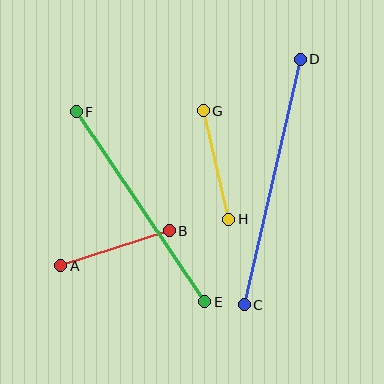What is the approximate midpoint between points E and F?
The midpoint is at approximately (141, 207) pixels.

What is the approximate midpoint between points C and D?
The midpoint is at approximately (272, 182) pixels.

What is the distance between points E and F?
The distance is approximately 229 pixels.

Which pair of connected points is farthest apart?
Points C and D are farthest apart.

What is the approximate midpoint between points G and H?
The midpoint is at approximately (216, 165) pixels.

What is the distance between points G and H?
The distance is approximately 112 pixels.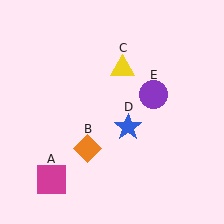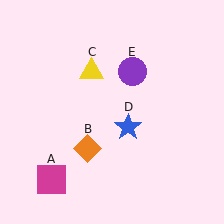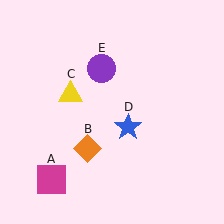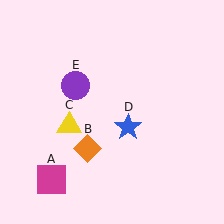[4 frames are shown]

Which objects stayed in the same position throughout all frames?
Magenta square (object A) and orange diamond (object B) and blue star (object D) remained stationary.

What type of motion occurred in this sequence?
The yellow triangle (object C), purple circle (object E) rotated counterclockwise around the center of the scene.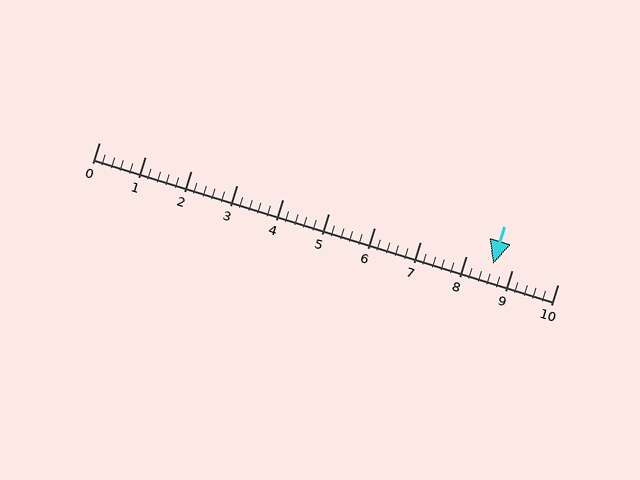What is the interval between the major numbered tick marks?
The major tick marks are spaced 1 units apart.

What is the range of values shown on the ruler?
The ruler shows values from 0 to 10.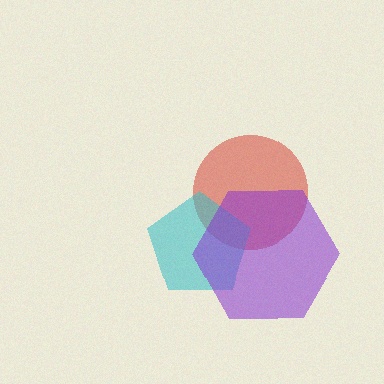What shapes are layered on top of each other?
The layered shapes are: a red circle, a cyan pentagon, a purple hexagon.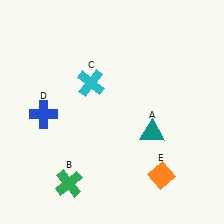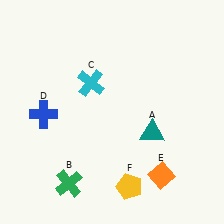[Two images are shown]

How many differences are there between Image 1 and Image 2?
There is 1 difference between the two images.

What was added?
A yellow pentagon (F) was added in Image 2.